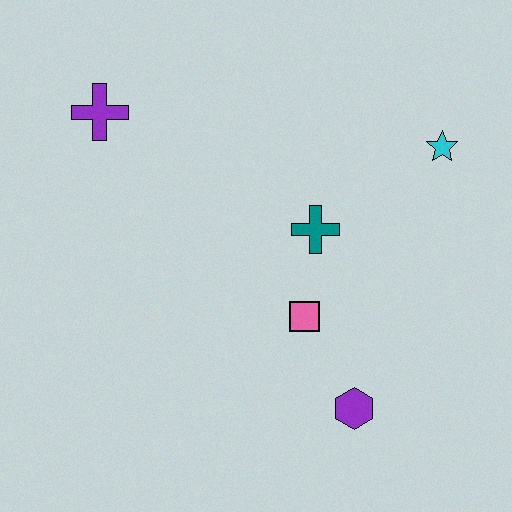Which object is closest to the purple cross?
The teal cross is closest to the purple cross.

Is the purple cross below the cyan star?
No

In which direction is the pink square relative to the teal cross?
The pink square is below the teal cross.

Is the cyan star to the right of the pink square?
Yes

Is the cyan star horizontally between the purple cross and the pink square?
No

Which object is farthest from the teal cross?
The purple cross is farthest from the teal cross.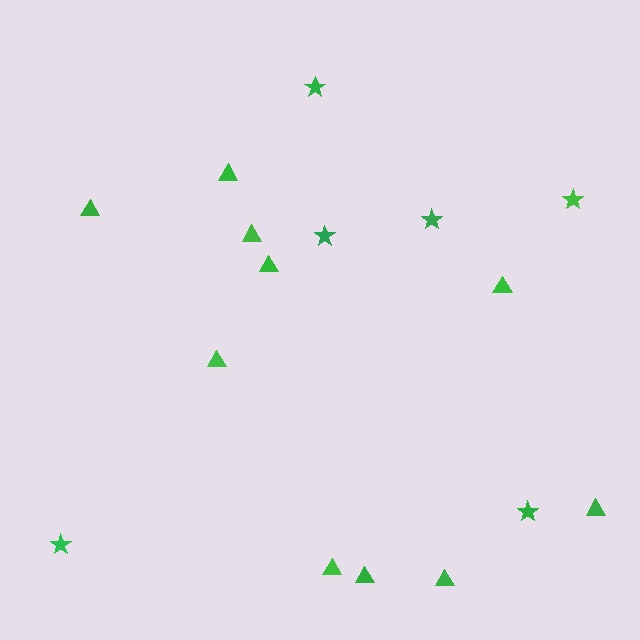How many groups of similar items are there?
There are 2 groups: one group of stars (6) and one group of triangles (10).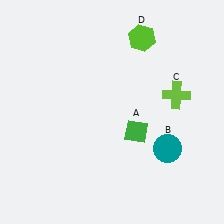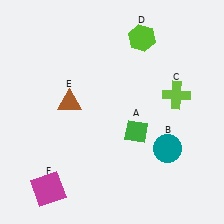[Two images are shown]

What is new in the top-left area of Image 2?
A brown triangle (E) was added in the top-left area of Image 2.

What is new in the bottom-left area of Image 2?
A magenta square (F) was added in the bottom-left area of Image 2.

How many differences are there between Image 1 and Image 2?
There are 2 differences between the two images.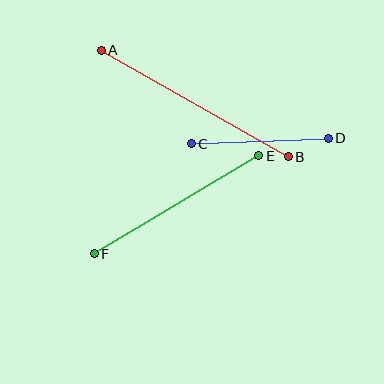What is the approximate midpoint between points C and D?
The midpoint is at approximately (260, 141) pixels.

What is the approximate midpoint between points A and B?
The midpoint is at approximately (195, 103) pixels.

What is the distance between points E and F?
The distance is approximately 192 pixels.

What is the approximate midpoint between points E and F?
The midpoint is at approximately (177, 205) pixels.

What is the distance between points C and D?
The distance is approximately 137 pixels.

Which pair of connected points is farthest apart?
Points A and B are farthest apart.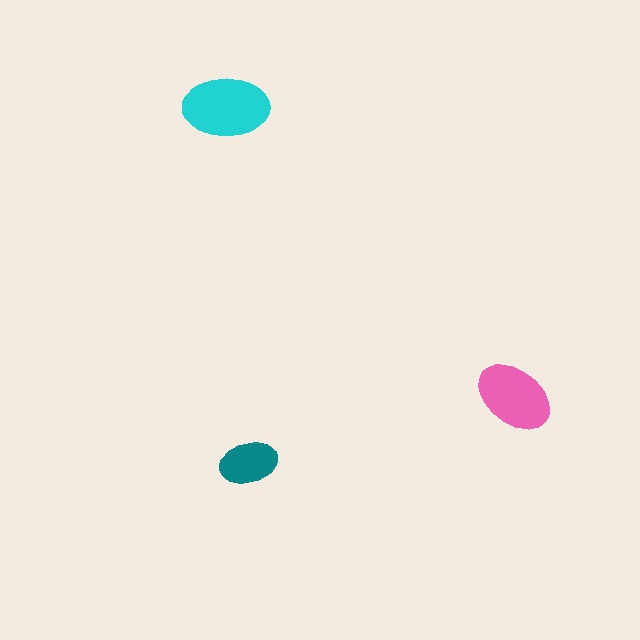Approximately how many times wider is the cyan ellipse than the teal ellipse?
About 1.5 times wider.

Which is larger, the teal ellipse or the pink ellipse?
The pink one.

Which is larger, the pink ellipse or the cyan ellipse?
The cyan one.